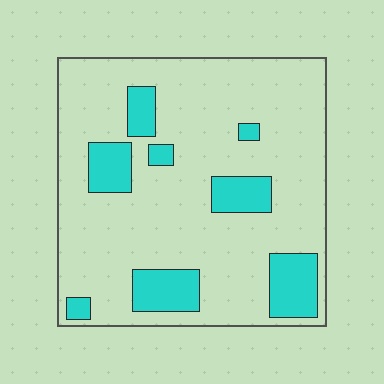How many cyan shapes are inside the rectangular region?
8.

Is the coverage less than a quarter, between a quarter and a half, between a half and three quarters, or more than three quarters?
Less than a quarter.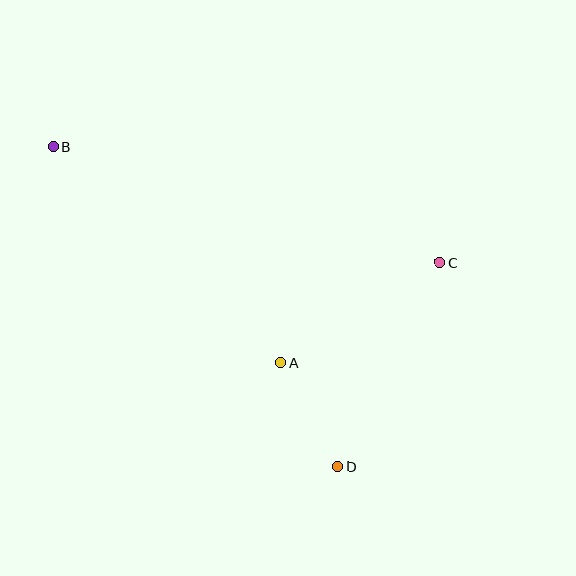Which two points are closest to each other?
Points A and D are closest to each other.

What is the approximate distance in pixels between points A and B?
The distance between A and B is approximately 313 pixels.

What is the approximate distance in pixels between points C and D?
The distance between C and D is approximately 228 pixels.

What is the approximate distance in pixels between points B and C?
The distance between B and C is approximately 403 pixels.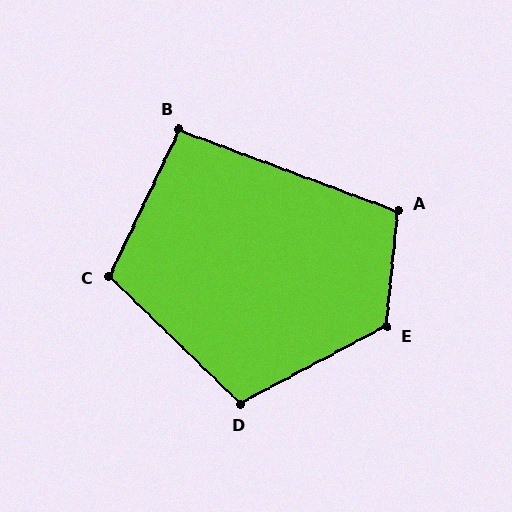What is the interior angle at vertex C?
Approximately 109 degrees (obtuse).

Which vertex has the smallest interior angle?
B, at approximately 95 degrees.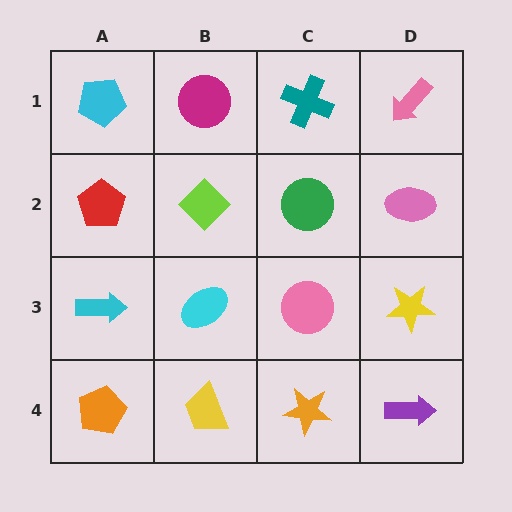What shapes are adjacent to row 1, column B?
A lime diamond (row 2, column B), a cyan pentagon (row 1, column A), a teal cross (row 1, column C).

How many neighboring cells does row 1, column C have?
3.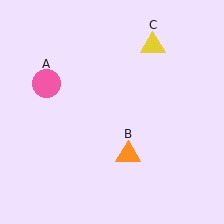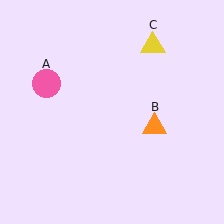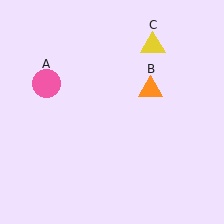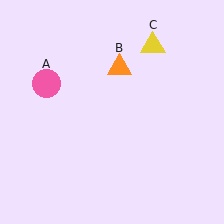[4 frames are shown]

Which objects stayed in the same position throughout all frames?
Pink circle (object A) and yellow triangle (object C) remained stationary.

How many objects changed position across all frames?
1 object changed position: orange triangle (object B).